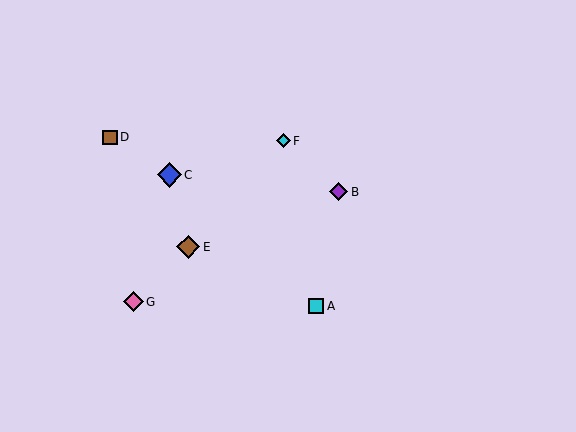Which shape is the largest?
The blue diamond (labeled C) is the largest.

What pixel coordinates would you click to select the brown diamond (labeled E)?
Click at (188, 247) to select the brown diamond E.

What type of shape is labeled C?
Shape C is a blue diamond.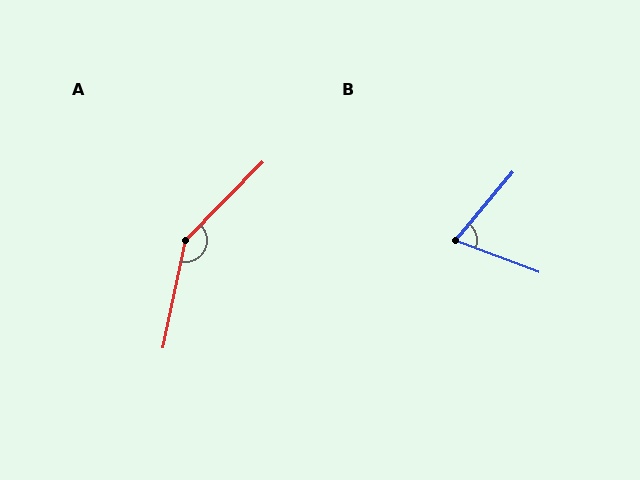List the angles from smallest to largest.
B (70°), A (147°).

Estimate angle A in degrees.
Approximately 147 degrees.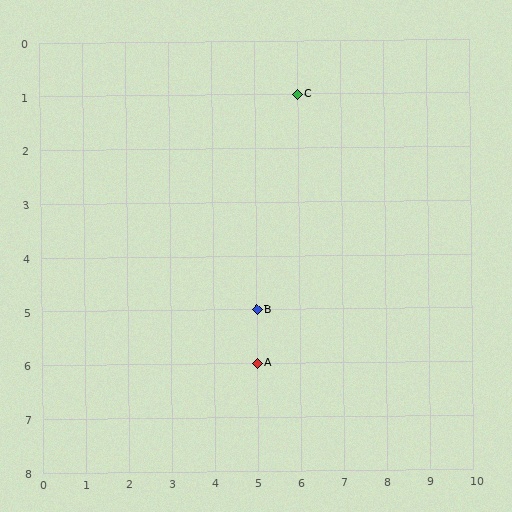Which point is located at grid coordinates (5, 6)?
Point A is at (5, 6).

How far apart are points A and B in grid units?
Points A and B are 1 row apart.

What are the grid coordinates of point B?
Point B is at grid coordinates (5, 5).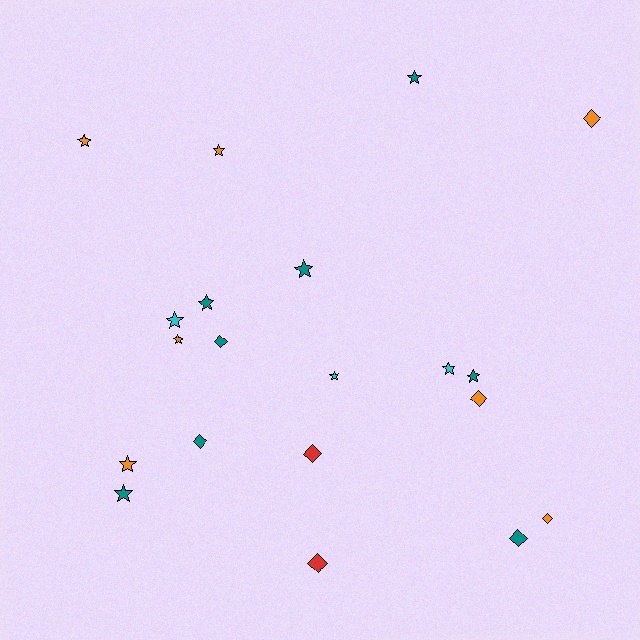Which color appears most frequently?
Teal, with 8 objects.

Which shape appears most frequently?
Star, with 12 objects.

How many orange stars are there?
There are 4 orange stars.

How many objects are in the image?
There are 20 objects.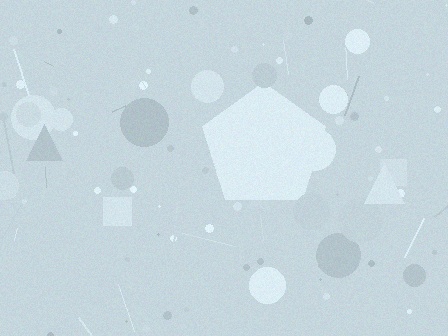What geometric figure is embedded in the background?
A pentagon is embedded in the background.